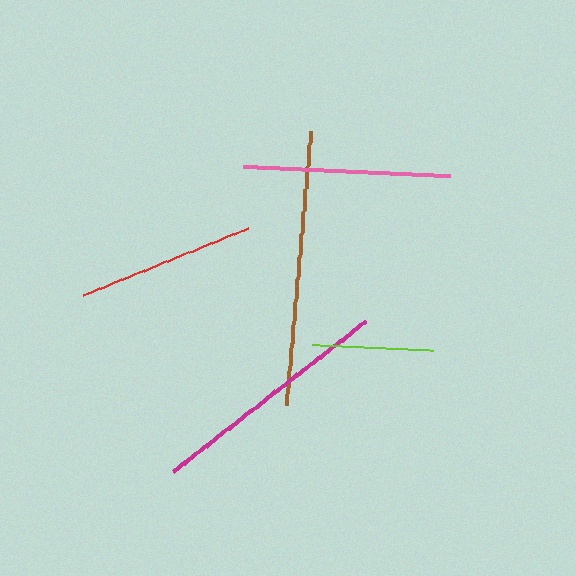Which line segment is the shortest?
The lime line is the shortest at approximately 121 pixels.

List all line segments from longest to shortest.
From longest to shortest: brown, magenta, pink, red, lime.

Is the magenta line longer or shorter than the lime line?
The magenta line is longer than the lime line.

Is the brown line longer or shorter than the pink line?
The brown line is longer than the pink line.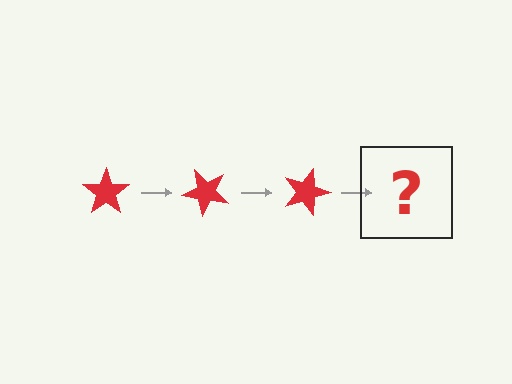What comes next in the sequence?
The next element should be a red star rotated 135 degrees.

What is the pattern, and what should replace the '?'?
The pattern is that the star rotates 45 degrees each step. The '?' should be a red star rotated 135 degrees.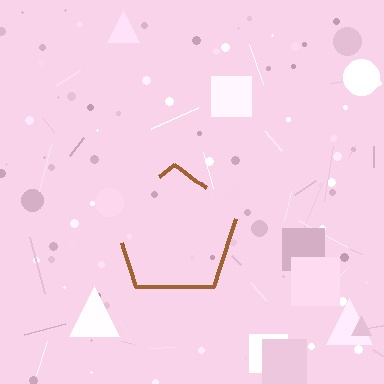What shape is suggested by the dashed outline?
The dashed outline suggests a pentagon.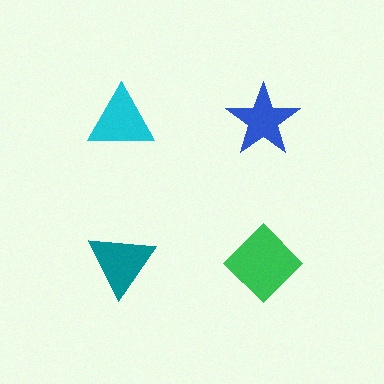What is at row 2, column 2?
A green diamond.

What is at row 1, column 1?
A cyan triangle.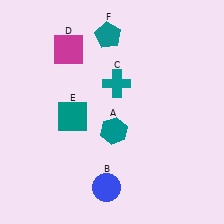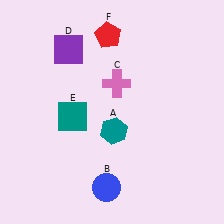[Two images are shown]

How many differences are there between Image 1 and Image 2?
There are 3 differences between the two images.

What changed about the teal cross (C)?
In Image 1, C is teal. In Image 2, it changed to pink.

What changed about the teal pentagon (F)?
In Image 1, F is teal. In Image 2, it changed to red.